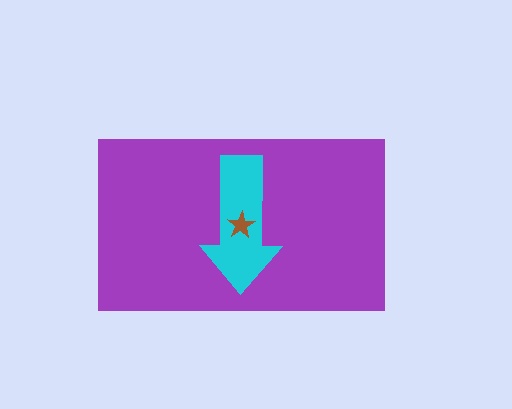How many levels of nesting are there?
3.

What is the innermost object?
The brown star.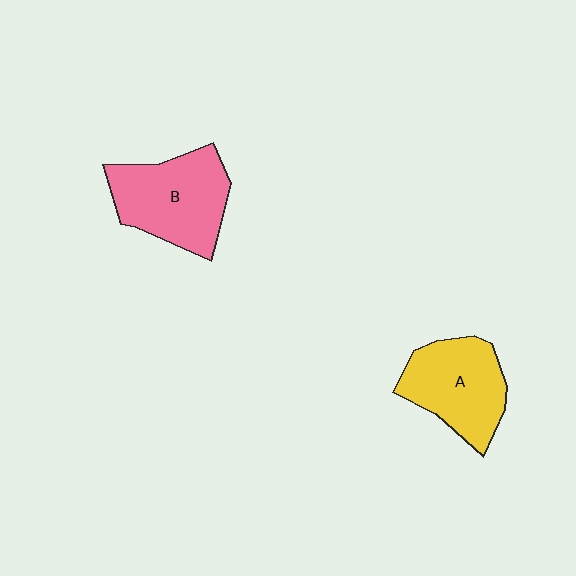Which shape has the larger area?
Shape B (pink).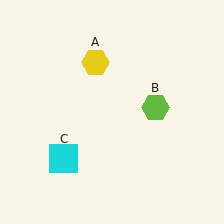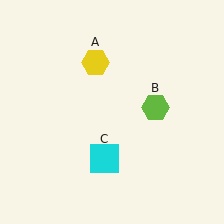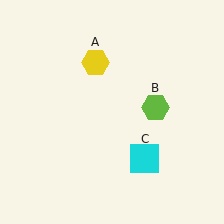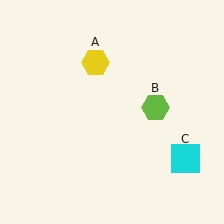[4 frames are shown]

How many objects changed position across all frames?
1 object changed position: cyan square (object C).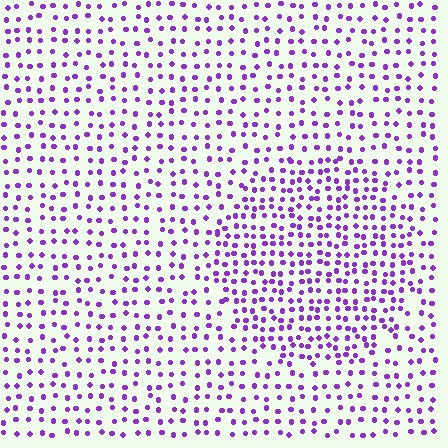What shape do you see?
I see a circle.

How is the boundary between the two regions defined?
The boundary is defined by a change in element density (approximately 1.6x ratio). All elements are the same color, size, and shape.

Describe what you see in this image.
The image contains small purple elements arranged at two different densities. A circle-shaped region is visible where the elements are more densely packed than the surrounding area.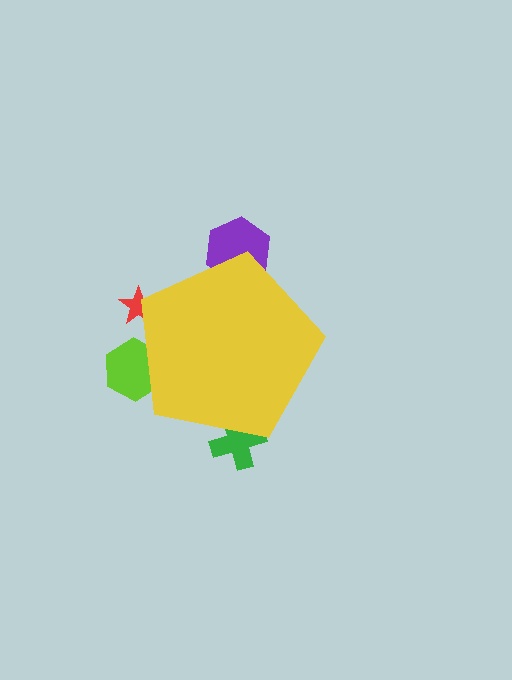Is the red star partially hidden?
Yes, the red star is partially hidden behind the yellow pentagon.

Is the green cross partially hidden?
Yes, the green cross is partially hidden behind the yellow pentagon.